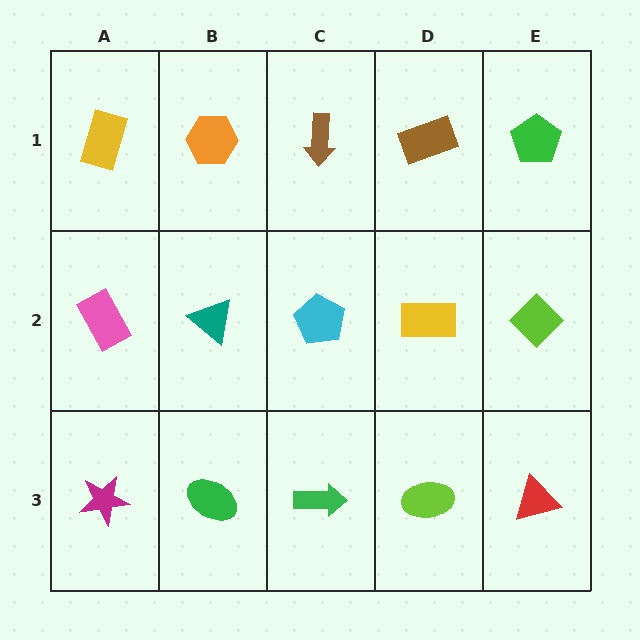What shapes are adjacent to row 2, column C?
A brown arrow (row 1, column C), a green arrow (row 3, column C), a teal triangle (row 2, column B), a yellow rectangle (row 2, column D).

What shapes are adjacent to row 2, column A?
A yellow rectangle (row 1, column A), a magenta star (row 3, column A), a teal triangle (row 2, column B).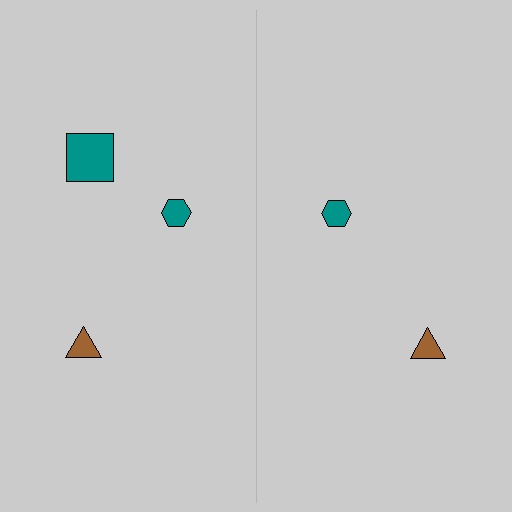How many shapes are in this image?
There are 5 shapes in this image.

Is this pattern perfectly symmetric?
No, the pattern is not perfectly symmetric. A teal square is missing from the right side.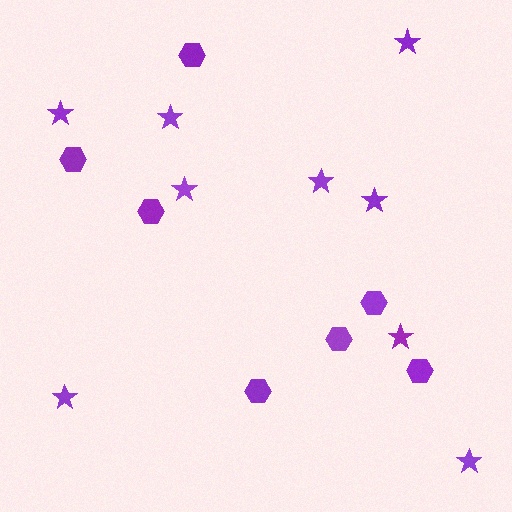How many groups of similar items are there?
There are 2 groups: one group of stars (9) and one group of hexagons (7).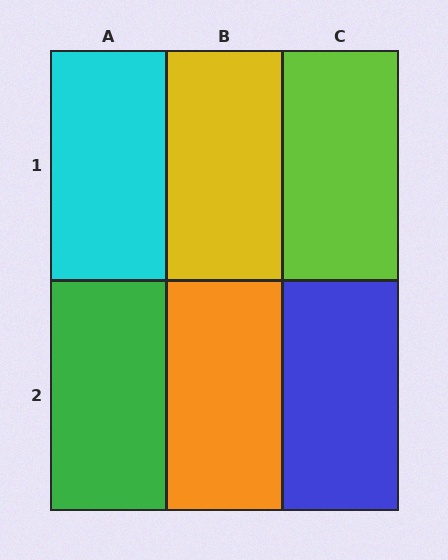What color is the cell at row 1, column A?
Cyan.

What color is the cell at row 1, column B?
Yellow.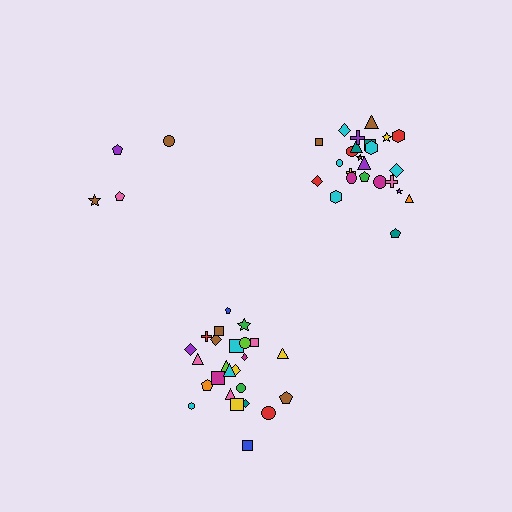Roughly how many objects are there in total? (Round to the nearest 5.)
Roughly 55 objects in total.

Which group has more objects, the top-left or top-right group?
The top-right group.